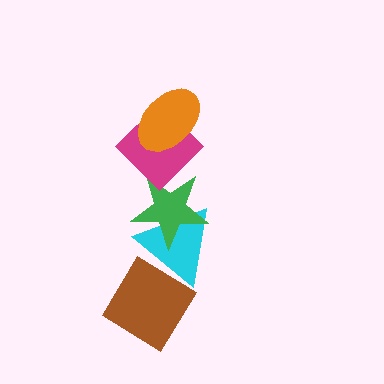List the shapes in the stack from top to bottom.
From top to bottom: the orange ellipse, the magenta diamond, the green star, the cyan triangle, the brown diamond.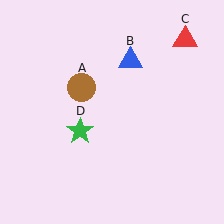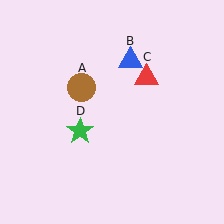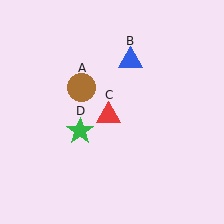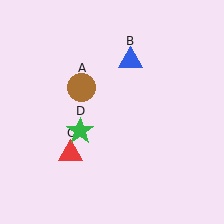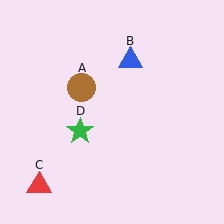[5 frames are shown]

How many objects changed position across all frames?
1 object changed position: red triangle (object C).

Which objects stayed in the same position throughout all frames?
Brown circle (object A) and blue triangle (object B) and green star (object D) remained stationary.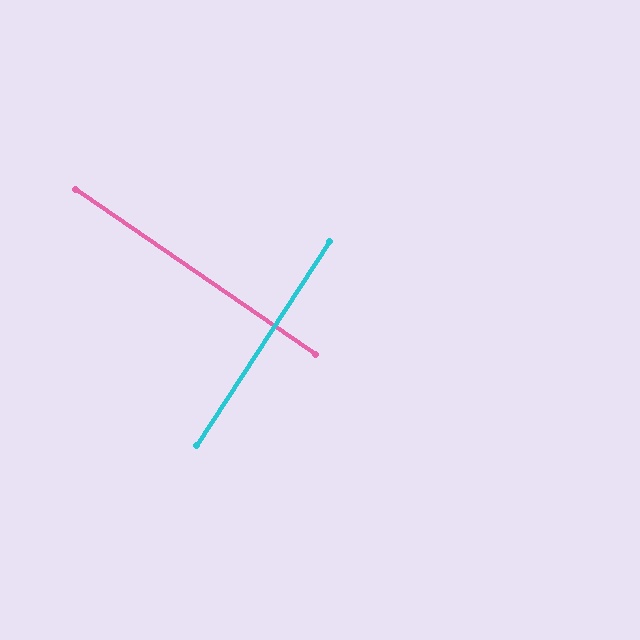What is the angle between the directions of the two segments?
Approximately 89 degrees.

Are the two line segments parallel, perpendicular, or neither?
Perpendicular — they meet at approximately 89°.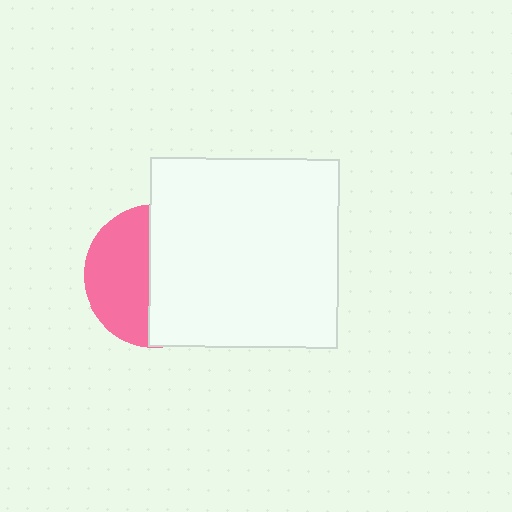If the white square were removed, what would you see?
You would see the complete pink circle.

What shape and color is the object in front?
The object in front is a white square.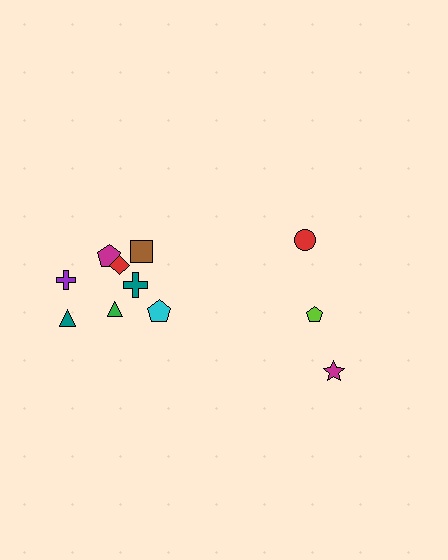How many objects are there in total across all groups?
There are 11 objects.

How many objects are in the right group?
There are 3 objects.